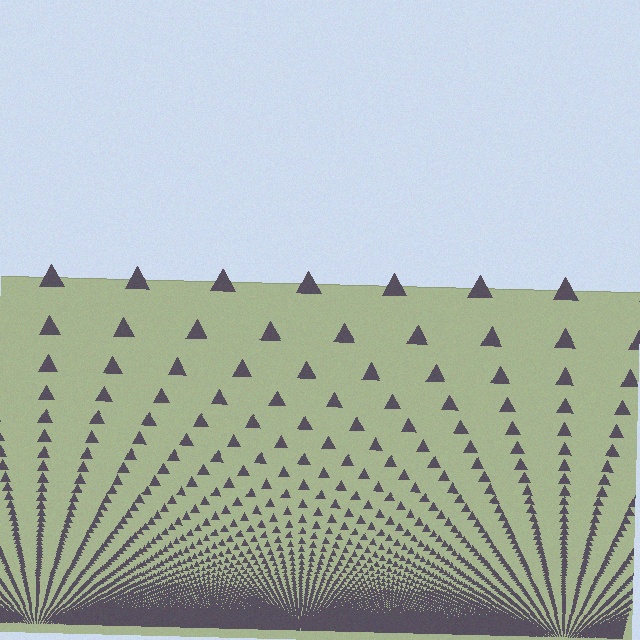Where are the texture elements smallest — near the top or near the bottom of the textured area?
Near the bottom.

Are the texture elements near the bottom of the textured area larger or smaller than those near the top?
Smaller. The gradient is inverted — elements near the bottom are smaller and denser.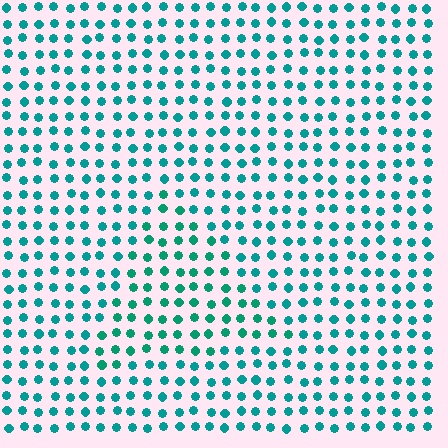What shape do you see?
I see a triangle.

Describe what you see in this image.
The image is filled with small teal elements in a uniform arrangement. A triangle-shaped region is visible where the elements are tinted to a slightly different hue, forming a subtle color boundary.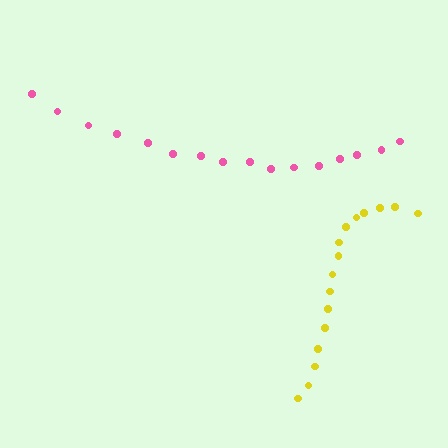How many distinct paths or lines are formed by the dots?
There are 2 distinct paths.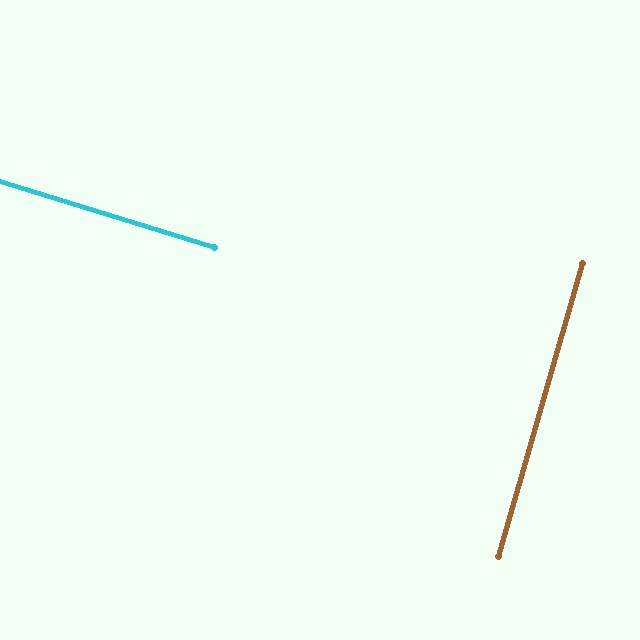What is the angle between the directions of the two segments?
Approximately 89 degrees.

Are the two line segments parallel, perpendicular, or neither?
Perpendicular — they meet at approximately 89°.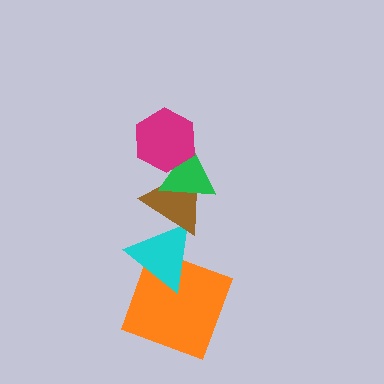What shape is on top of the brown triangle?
The green triangle is on top of the brown triangle.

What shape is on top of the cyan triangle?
The brown triangle is on top of the cyan triangle.